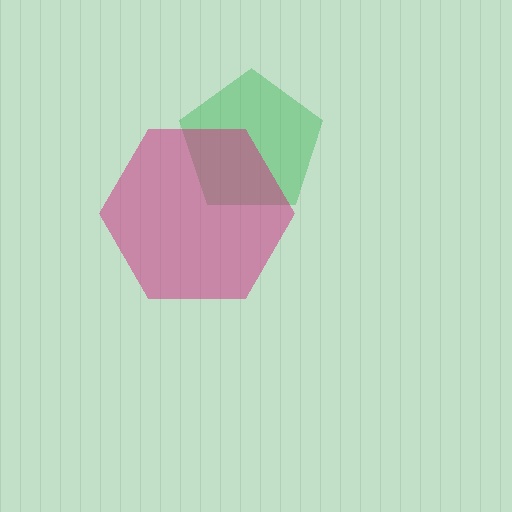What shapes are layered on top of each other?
The layered shapes are: a green pentagon, a magenta hexagon.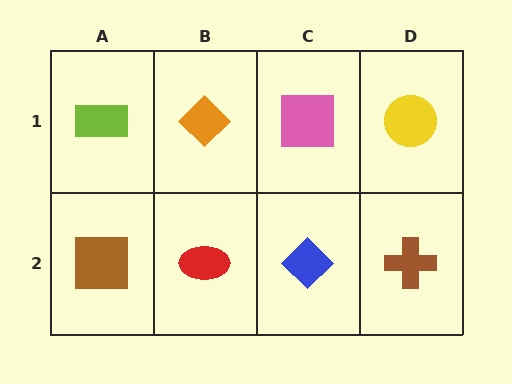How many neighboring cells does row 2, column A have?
2.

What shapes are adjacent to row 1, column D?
A brown cross (row 2, column D), a pink square (row 1, column C).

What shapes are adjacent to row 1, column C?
A blue diamond (row 2, column C), an orange diamond (row 1, column B), a yellow circle (row 1, column D).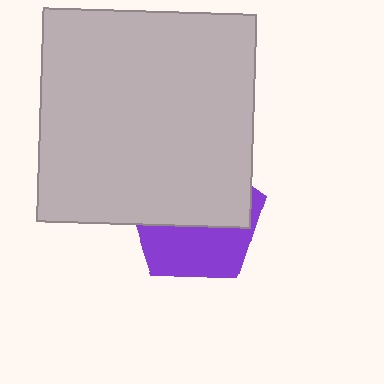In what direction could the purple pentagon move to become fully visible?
The purple pentagon could move down. That would shift it out from behind the light gray square entirely.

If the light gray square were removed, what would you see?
You would see the complete purple pentagon.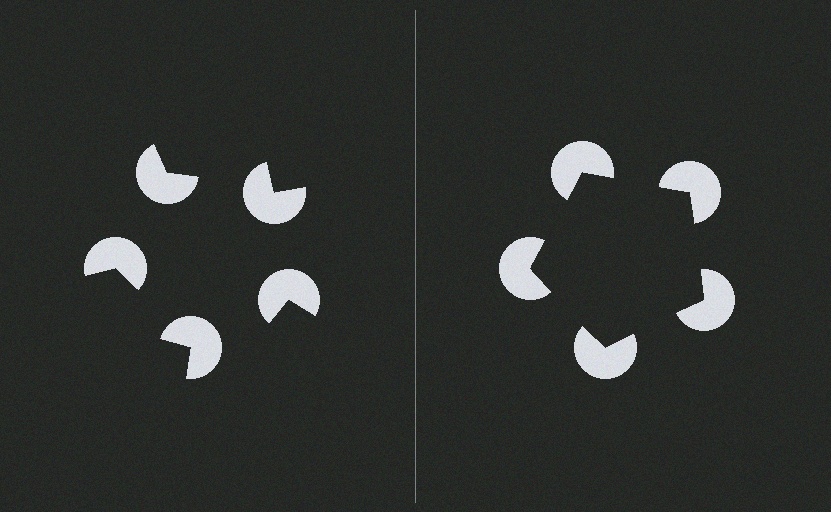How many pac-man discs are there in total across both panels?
10 — 5 on each side.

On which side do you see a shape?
An illusory pentagon appears on the right side. On the left side the wedge cuts are rotated, so no coherent shape forms.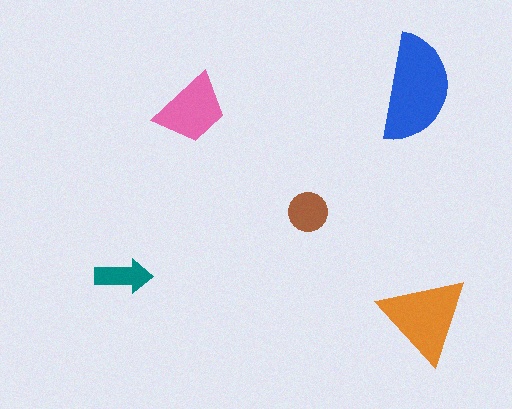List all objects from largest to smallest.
The blue semicircle, the orange triangle, the pink trapezoid, the brown circle, the teal arrow.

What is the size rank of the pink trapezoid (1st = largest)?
3rd.